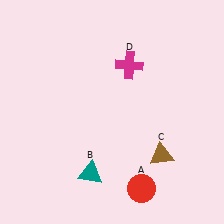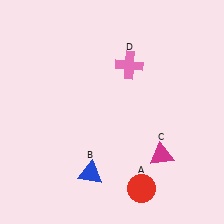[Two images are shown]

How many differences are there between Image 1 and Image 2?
There are 3 differences between the two images.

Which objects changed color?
B changed from teal to blue. C changed from brown to magenta. D changed from magenta to pink.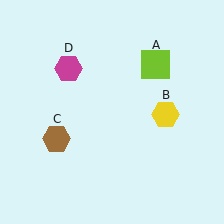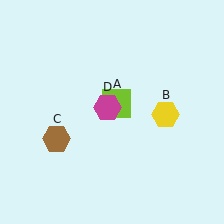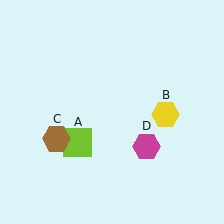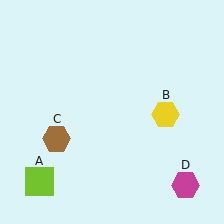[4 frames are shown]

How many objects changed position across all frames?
2 objects changed position: lime square (object A), magenta hexagon (object D).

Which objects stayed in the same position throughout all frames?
Yellow hexagon (object B) and brown hexagon (object C) remained stationary.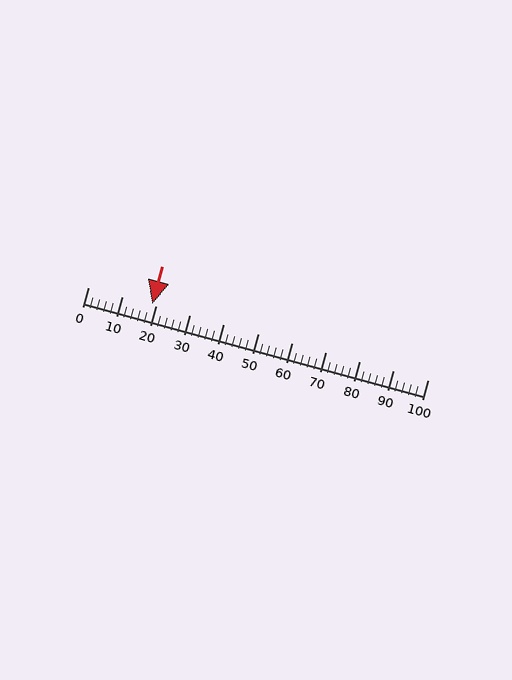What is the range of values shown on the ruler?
The ruler shows values from 0 to 100.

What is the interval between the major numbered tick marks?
The major tick marks are spaced 10 units apart.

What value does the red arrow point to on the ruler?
The red arrow points to approximately 19.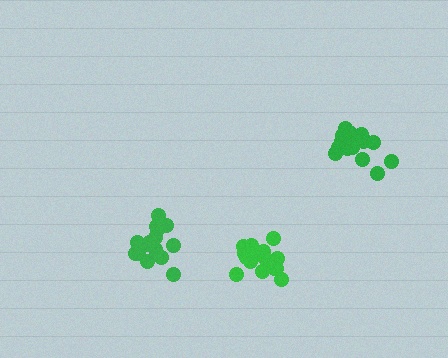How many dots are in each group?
Group 1: 17 dots, Group 2: 15 dots, Group 3: 17 dots (49 total).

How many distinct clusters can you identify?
There are 3 distinct clusters.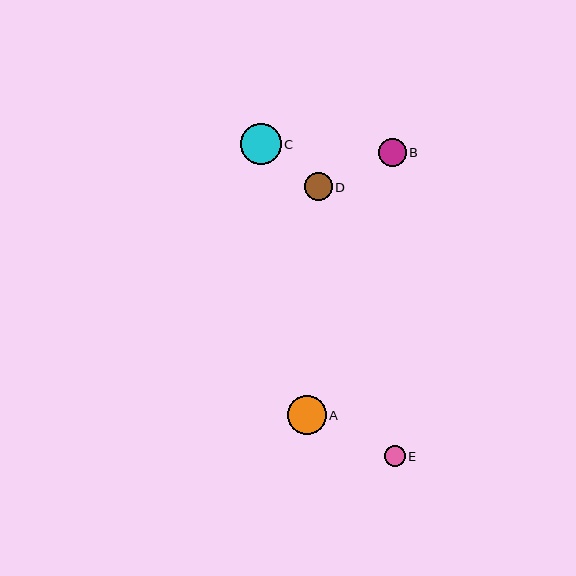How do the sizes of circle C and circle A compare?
Circle C and circle A are approximately the same size.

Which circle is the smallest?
Circle E is the smallest with a size of approximately 20 pixels.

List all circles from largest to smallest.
From largest to smallest: C, A, B, D, E.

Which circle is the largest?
Circle C is the largest with a size of approximately 41 pixels.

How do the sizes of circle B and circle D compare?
Circle B and circle D are approximately the same size.